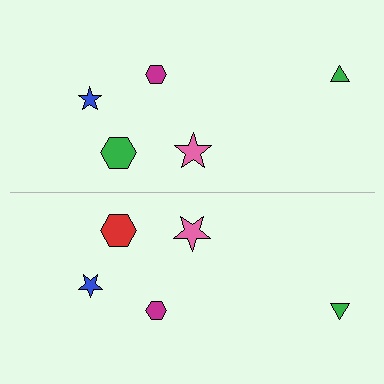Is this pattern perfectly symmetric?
No, the pattern is not perfectly symmetric. The red hexagon on the bottom side breaks the symmetry — its mirror counterpart is green.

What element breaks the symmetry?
The red hexagon on the bottom side breaks the symmetry — its mirror counterpart is green.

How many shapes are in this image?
There are 10 shapes in this image.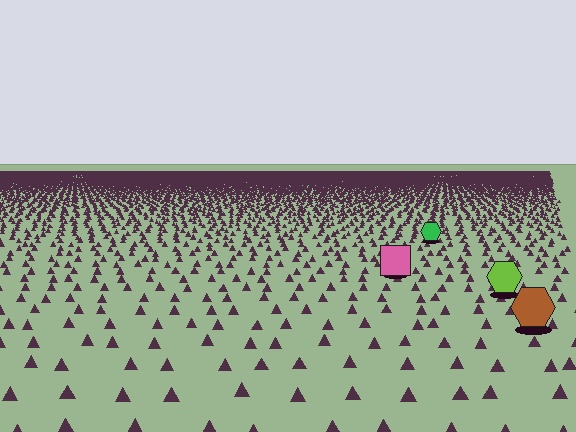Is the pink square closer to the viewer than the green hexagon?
Yes. The pink square is closer — you can tell from the texture gradient: the ground texture is coarser near it.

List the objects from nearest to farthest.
From nearest to farthest: the brown hexagon, the lime hexagon, the pink square, the green hexagon.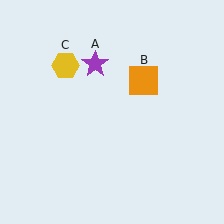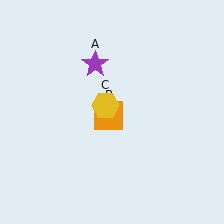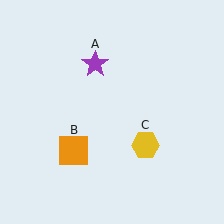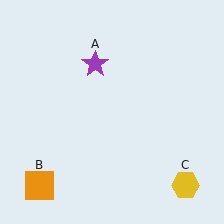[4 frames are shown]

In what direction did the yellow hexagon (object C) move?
The yellow hexagon (object C) moved down and to the right.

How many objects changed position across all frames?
2 objects changed position: orange square (object B), yellow hexagon (object C).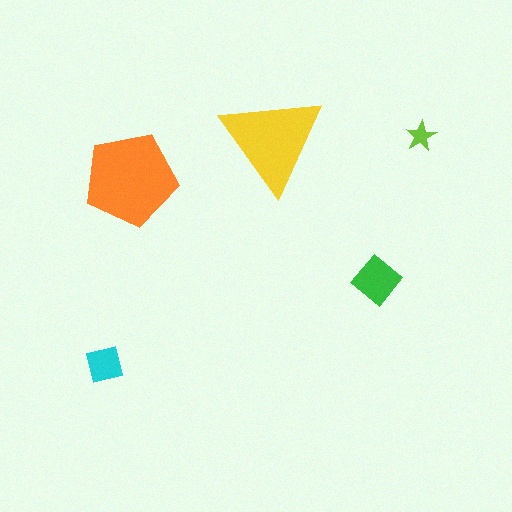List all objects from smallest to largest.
The lime star, the cyan square, the green diamond, the yellow triangle, the orange pentagon.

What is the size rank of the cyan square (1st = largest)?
4th.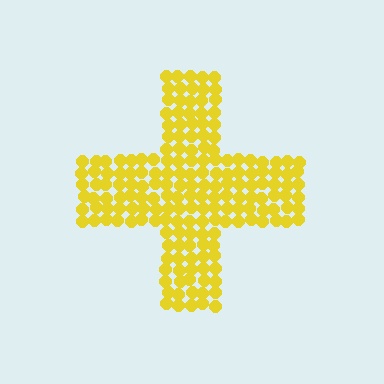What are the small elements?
The small elements are circles.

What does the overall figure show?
The overall figure shows a cross.